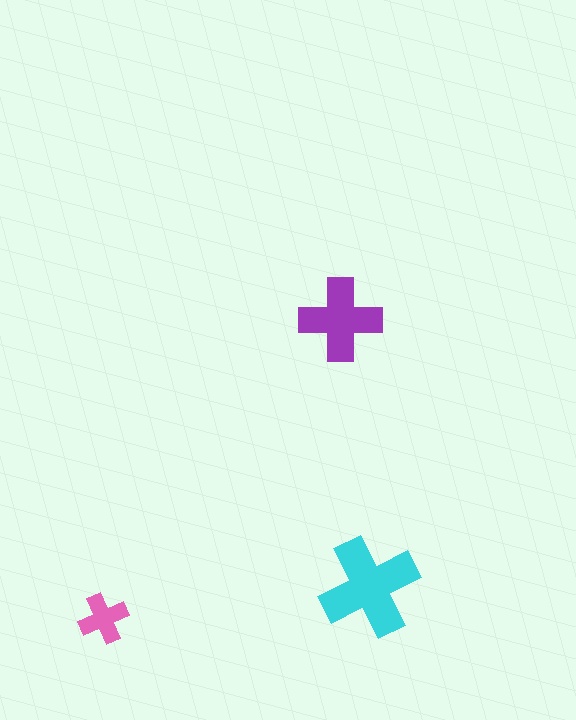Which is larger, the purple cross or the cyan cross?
The cyan one.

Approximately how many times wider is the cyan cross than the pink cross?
About 2 times wider.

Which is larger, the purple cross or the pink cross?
The purple one.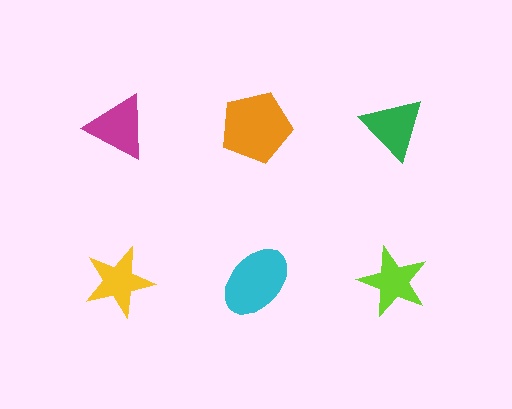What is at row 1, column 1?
A magenta triangle.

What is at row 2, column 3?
A lime star.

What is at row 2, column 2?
A cyan ellipse.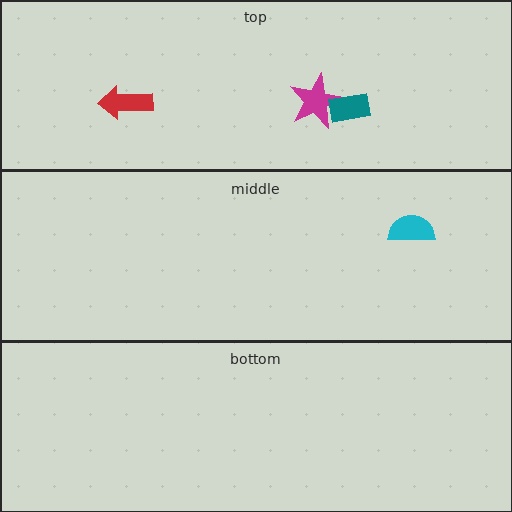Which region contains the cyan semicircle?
The middle region.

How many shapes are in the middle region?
1.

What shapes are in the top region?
The magenta star, the red arrow, the teal rectangle.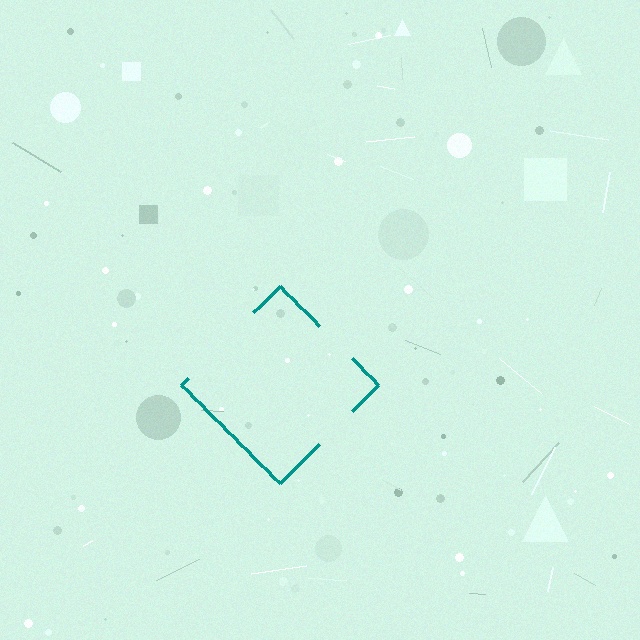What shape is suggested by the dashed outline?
The dashed outline suggests a diamond.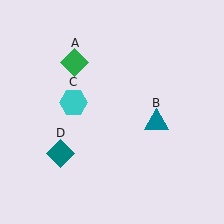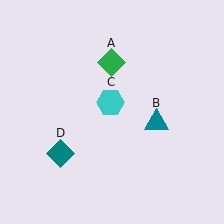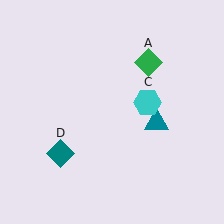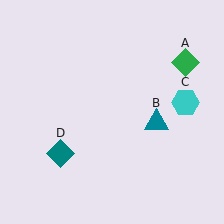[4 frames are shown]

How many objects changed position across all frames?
2 objects changed position: green diamond (object A), cyan hexagon (object C).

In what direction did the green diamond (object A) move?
The green diamond (object A) moved right.